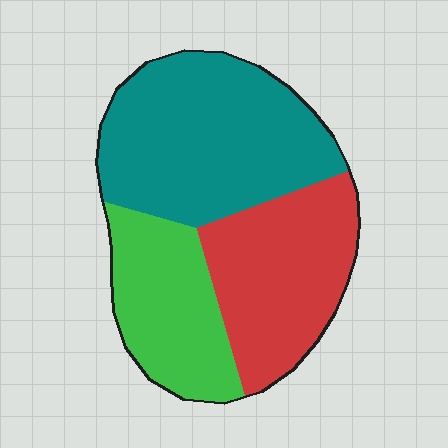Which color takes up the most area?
Teal, at roughly 45%.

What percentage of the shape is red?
Red takes up between a sixth and a third of the shape.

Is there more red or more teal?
Teal.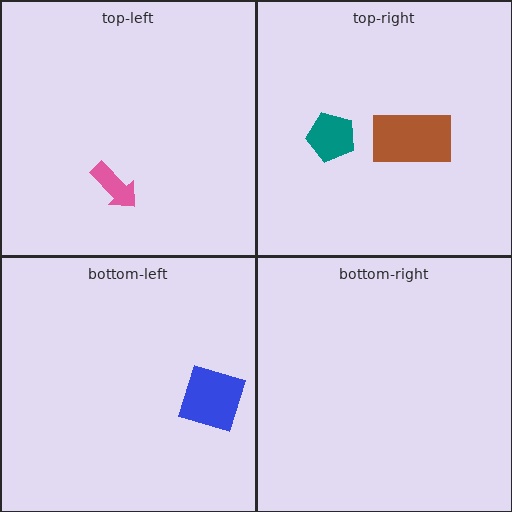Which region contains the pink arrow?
The top-left region.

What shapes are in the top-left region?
The pink arrow.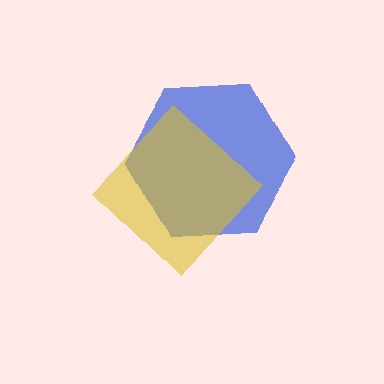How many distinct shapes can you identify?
There are 2 distinct shapes: a blue hexagon, a yellow diamond.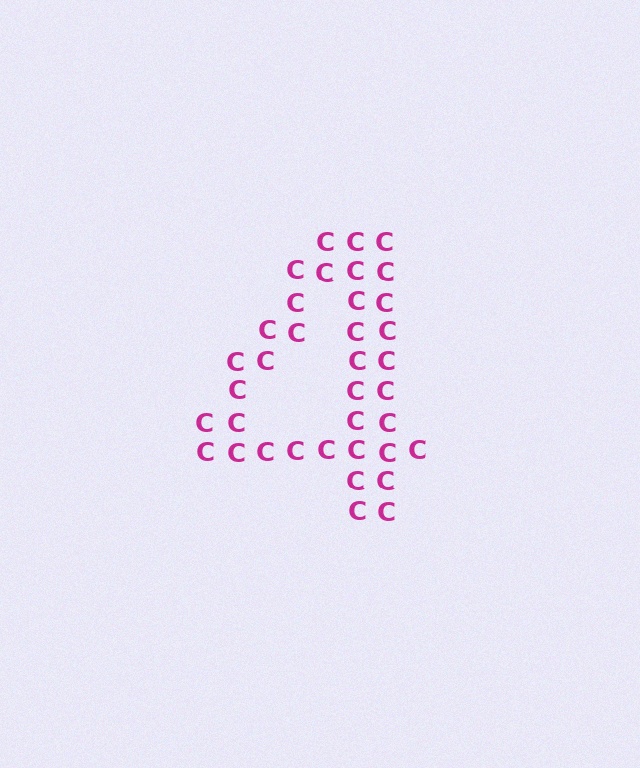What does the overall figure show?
The overall figure shows the digit 4.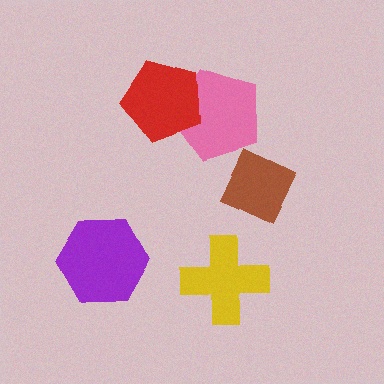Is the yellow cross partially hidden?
No, no other shape covers it.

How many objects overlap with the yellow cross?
0 objects overlap with the yellow cross.